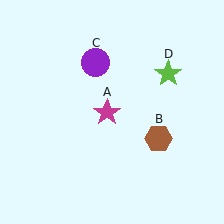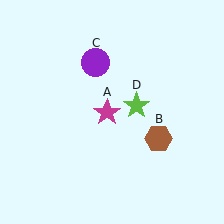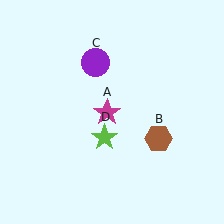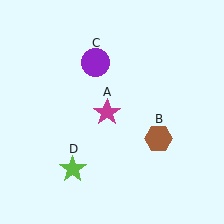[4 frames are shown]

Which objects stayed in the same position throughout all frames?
Magenta star (object A) and brown hexagon (object B) and purple circle (object C) remained stationary.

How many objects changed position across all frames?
1 object changed position: lime star (object D).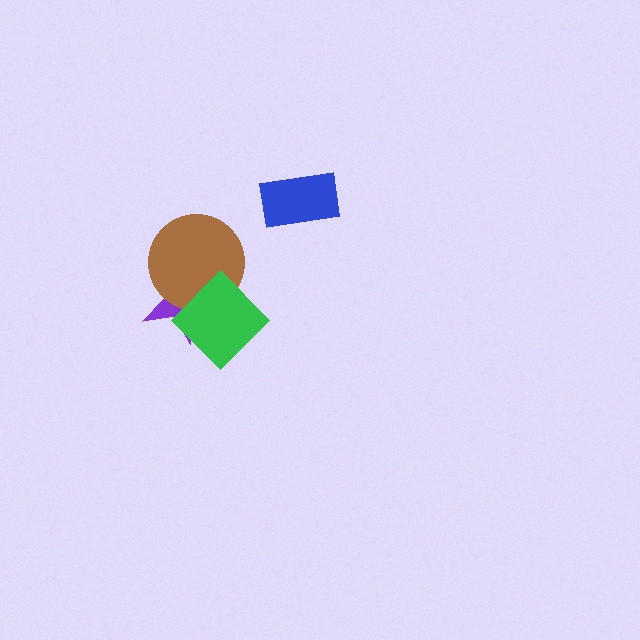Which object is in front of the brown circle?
The green diamond is in front of the brown circle.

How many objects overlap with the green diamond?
2 objects overlap with the green diamond.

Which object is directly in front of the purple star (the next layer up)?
The brown circle is directly in front of the purple star.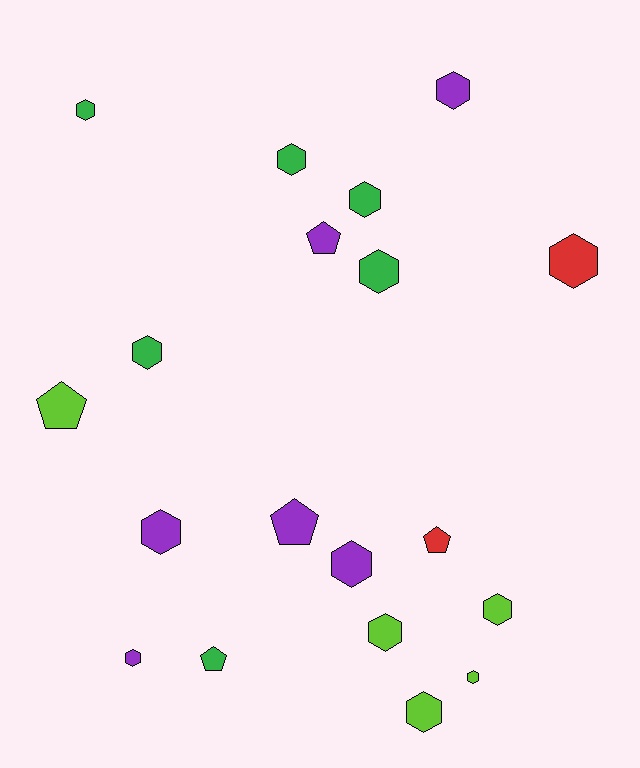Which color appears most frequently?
Purple, with 6 objects.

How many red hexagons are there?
There is 1 red hexagon.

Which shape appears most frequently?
Hexagon, with 14 objects.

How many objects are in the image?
There are 19 objects.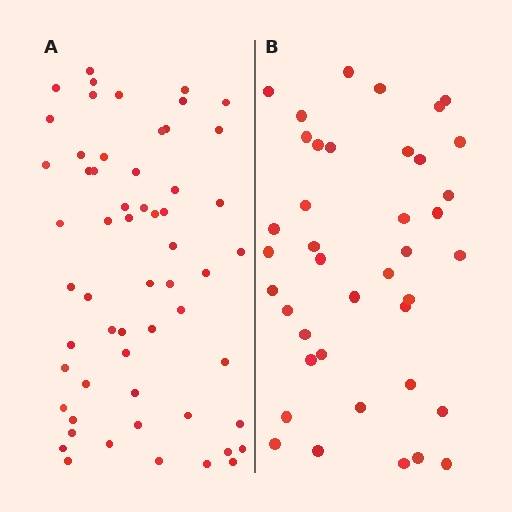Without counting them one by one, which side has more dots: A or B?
Region A (the left region) has more dots.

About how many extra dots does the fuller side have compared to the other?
Region A has approximately 20 more dots than region B.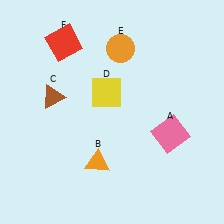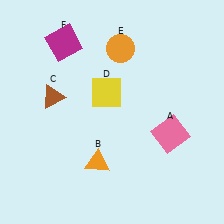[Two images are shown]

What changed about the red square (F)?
In Image 1, F is red. In Image 2, it changed to magenta.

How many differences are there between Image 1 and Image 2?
There is 1 difference between the two images.